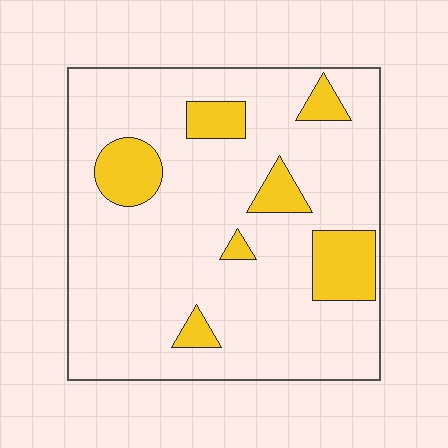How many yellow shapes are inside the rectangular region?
7.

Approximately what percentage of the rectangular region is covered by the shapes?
Approximately 15%.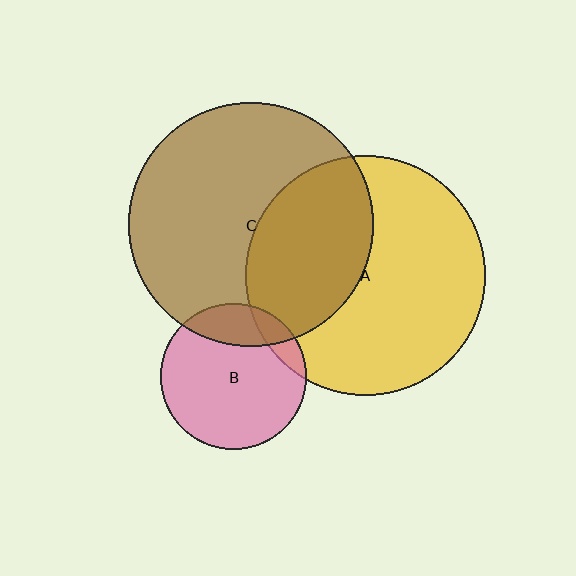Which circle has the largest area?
Circle C (brown).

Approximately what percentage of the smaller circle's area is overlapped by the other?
Approximately 20%.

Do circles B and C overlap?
Yes.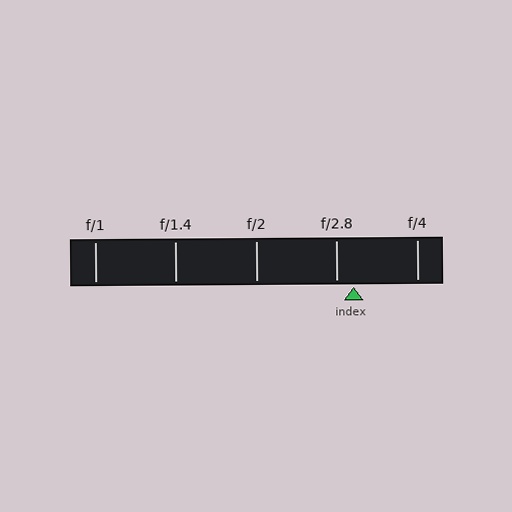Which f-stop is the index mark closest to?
The index mark is closest to f/2.8.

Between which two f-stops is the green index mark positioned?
The index mark is between f/2.8 and f/4.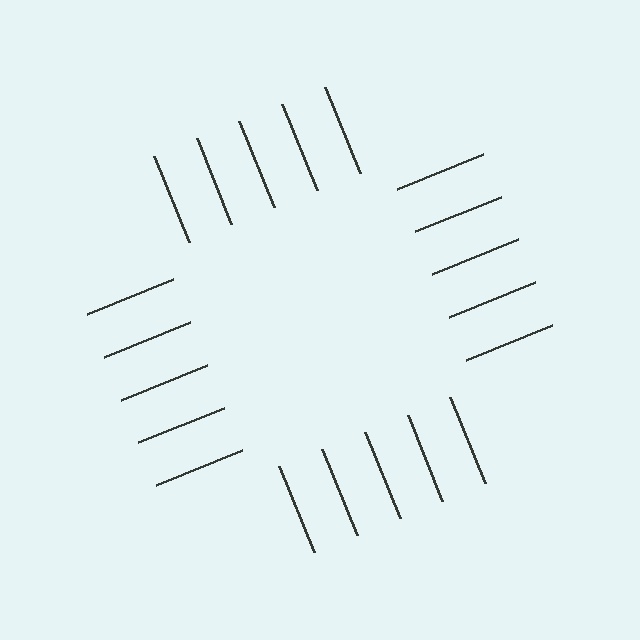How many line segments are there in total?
20 — 5 along each of the 4 edges.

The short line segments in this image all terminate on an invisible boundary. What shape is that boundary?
An illusory square — the line segments terminate on its edges but no continuous stroke is drawn.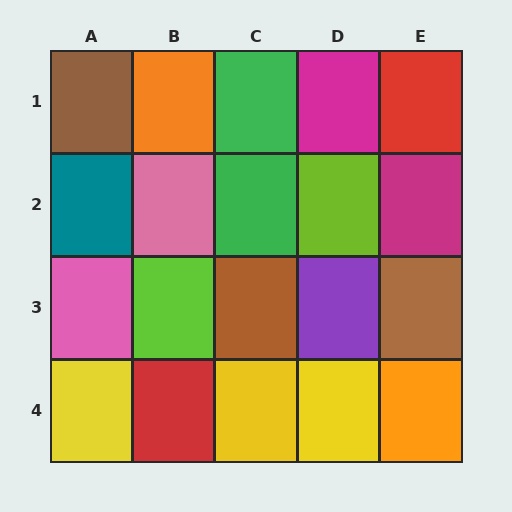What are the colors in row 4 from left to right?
Yellow, red, yellow, yellow, orange.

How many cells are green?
2 cells are green.